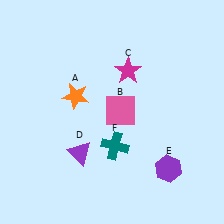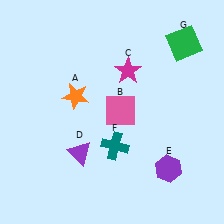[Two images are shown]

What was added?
A green square (G) was added in Image 2.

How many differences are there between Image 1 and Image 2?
There is 1 difference between the two images.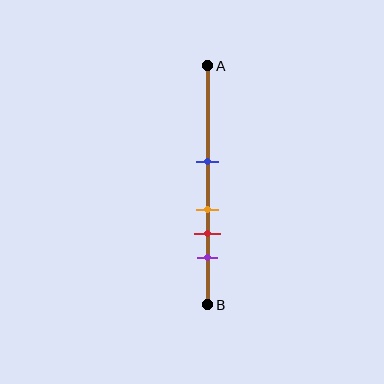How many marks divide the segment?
There are 4 marks dividing the segment.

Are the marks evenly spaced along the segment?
No, the marks are not evenly spaced.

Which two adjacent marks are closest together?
The orange and red marks are the closest adjacent pair.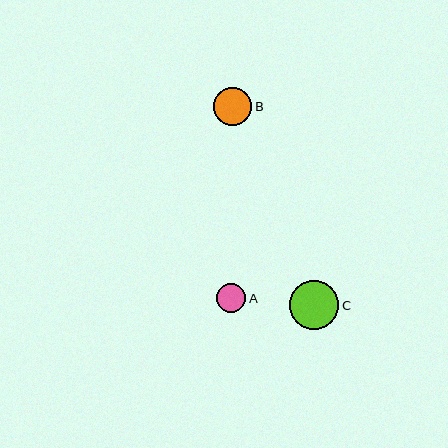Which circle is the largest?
Circle C is the largest with a size of approximately 49 pixels.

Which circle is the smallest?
Circle A is the smallest with a size of approximately 29 pixels.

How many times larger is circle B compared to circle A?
Circle B is approximately 1.3 times the size of circle A.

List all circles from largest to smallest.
From largest to smallest: C, B, A.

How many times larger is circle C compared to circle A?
Circle C is approximately 1.7 times the size of circle A.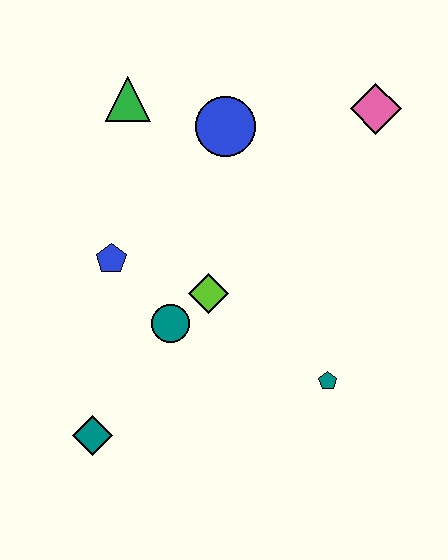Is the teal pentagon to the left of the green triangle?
No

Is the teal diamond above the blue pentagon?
No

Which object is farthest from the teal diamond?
The pink diamond is farthest from the teal diamond.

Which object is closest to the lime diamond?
The teal circle is closest to the lime diamond.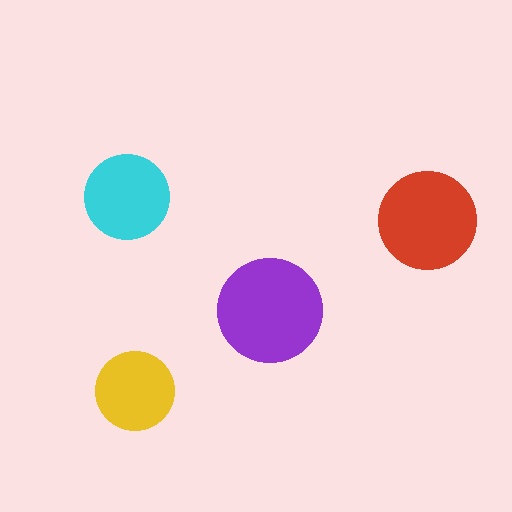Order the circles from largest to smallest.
the purple one, the red one, the cyan one, the yellow one.